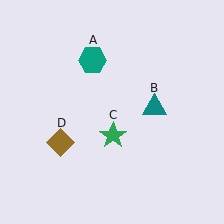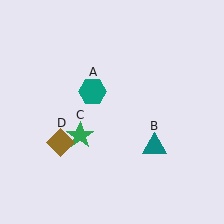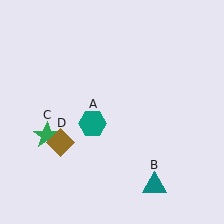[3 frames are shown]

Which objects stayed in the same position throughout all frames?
Brown diamond (object D) remained stationary.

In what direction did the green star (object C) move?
The green star (object C) moved left.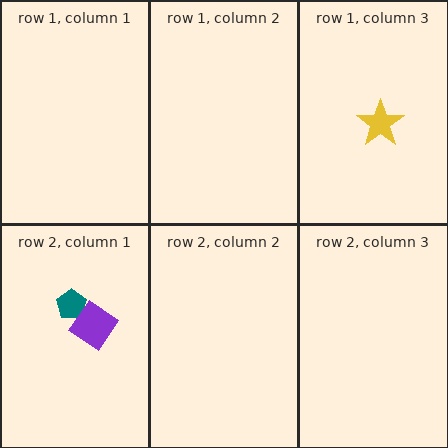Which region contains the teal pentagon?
The row 2, column 1 region.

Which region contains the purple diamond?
The row 2, column 1 region.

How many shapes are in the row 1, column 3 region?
1.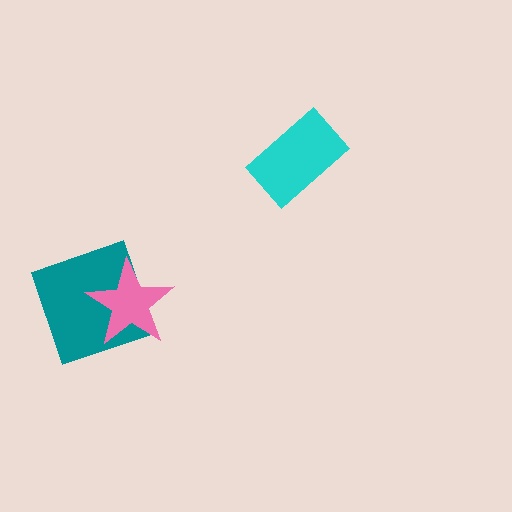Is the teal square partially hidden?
Yes, it is partially covered by another shape.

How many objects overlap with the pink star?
1 object overlaps with the pink star.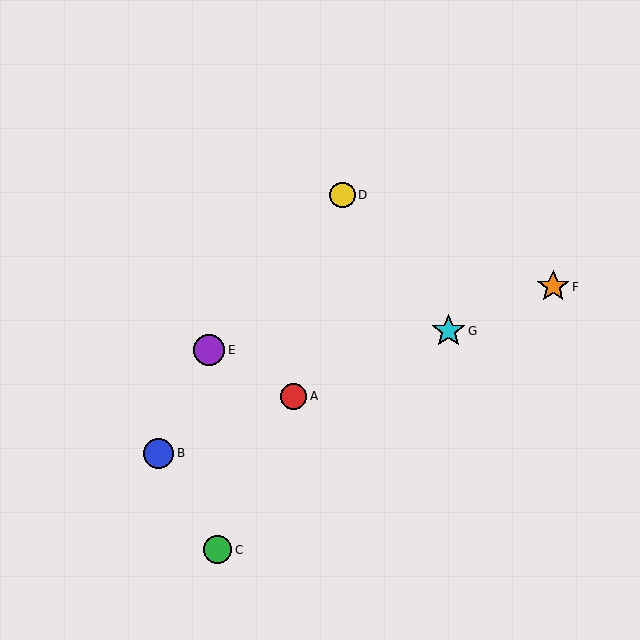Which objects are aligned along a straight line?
Objects A, B, F, G are aligned along a straight line.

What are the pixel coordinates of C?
Object C is at (218, 550).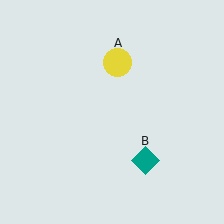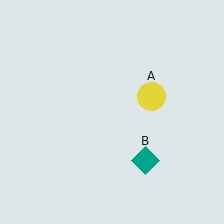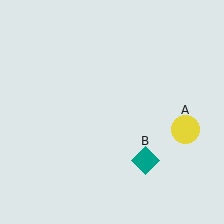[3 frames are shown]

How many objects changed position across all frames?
1 object changed position: yellow circle (object A).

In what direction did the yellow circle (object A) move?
The yellow circle (object A) moved down and to the right.